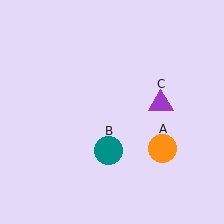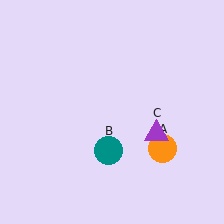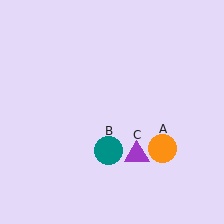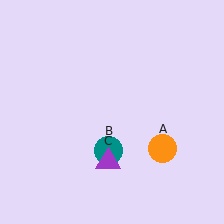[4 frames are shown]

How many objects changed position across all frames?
1 object changed position: purple triangle (object C).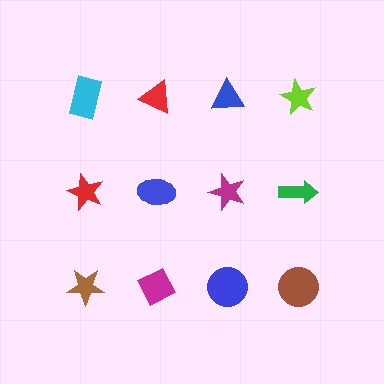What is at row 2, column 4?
A green arrow.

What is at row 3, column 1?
A brown star.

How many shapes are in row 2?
4 shapes.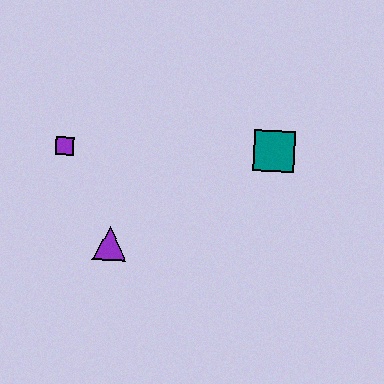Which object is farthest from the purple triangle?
The teal square is farthest from the purple triangle.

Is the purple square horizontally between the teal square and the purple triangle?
No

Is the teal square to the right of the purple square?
Yes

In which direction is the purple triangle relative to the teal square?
The purple triangle is to the left of the teal square.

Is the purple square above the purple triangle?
Yes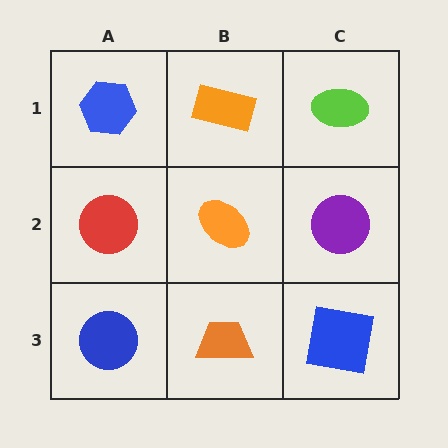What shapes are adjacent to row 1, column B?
An orange ellipse (row 2, column B), a blue hexagon (row 1, column A), a lime ellipse (row 1, column C).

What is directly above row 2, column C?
A lime ellipse.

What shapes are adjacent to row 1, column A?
A red circle (row 2, column A), an orange rectangle (row 1, column B).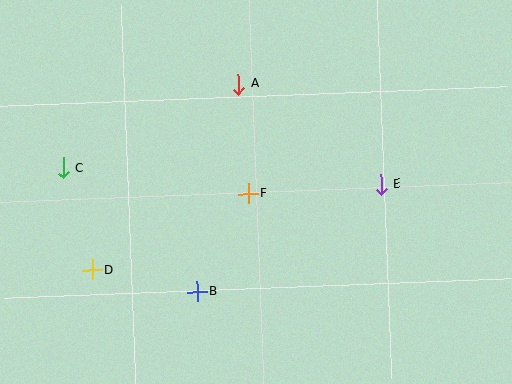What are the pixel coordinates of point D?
Point D is at (92, 270).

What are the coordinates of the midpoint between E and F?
The midpoint between E and F is at (315, 189).